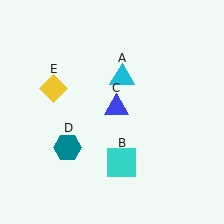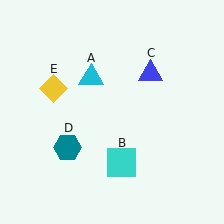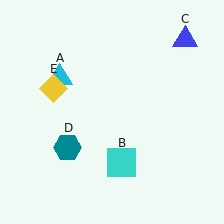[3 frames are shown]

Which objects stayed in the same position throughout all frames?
Cyan square (object B) and teal hexagon (object D) and yellow diamond (object E) remained stationary.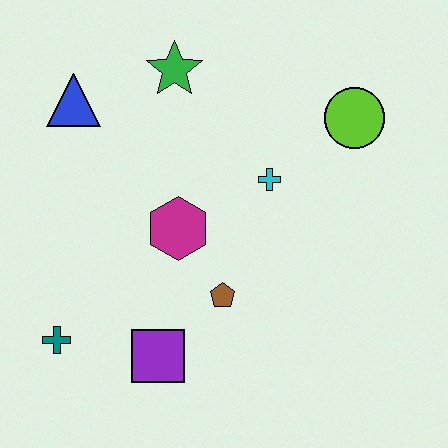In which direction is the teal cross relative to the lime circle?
The teal cross is to the left of the lime circle.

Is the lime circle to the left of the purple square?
No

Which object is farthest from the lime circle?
The teal cross is farthest from the lime circle.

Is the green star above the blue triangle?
Yes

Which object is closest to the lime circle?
The cyan cross is closest to the lime circle.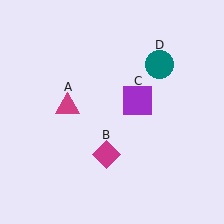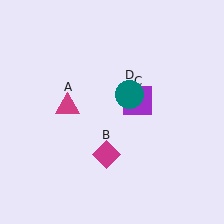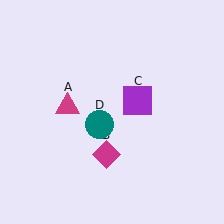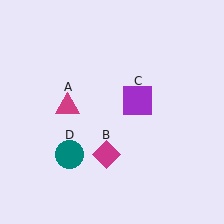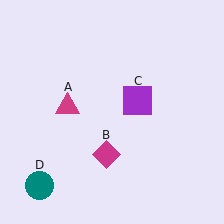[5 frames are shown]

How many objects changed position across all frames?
1 object changed position: teal circle (object D).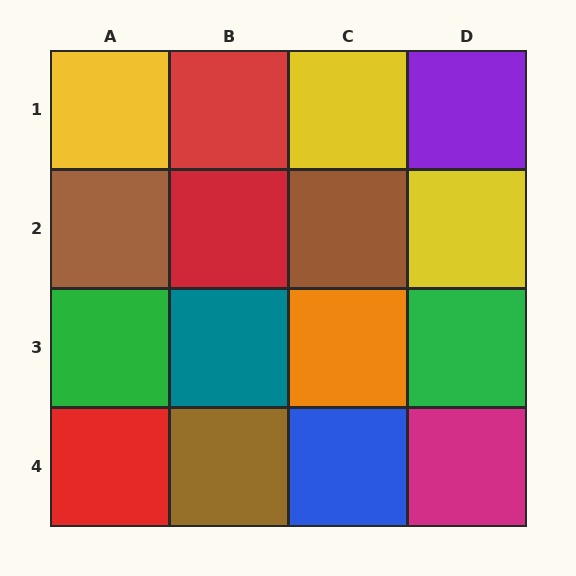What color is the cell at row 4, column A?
Red.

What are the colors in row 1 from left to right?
Yellow, red, yellow, purple.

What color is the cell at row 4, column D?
Magenta.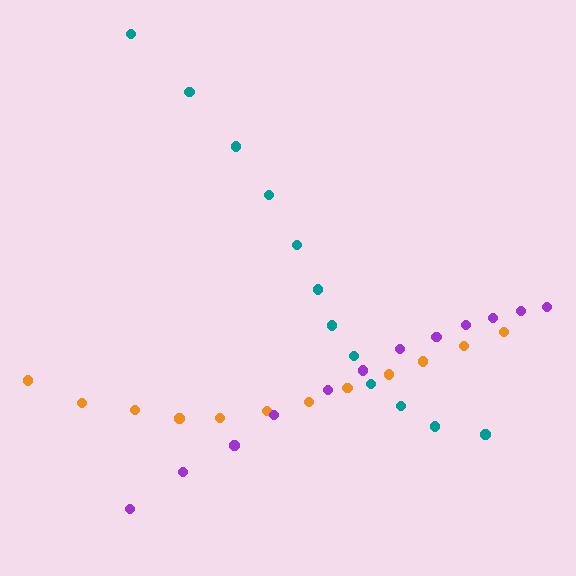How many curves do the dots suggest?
There are 3 distinct paths.